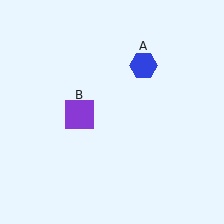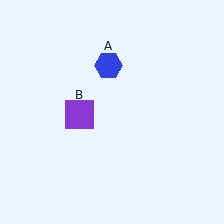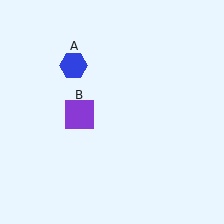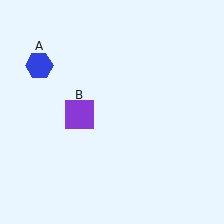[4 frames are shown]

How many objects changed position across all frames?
1 object changed position: blue hexagon (object A).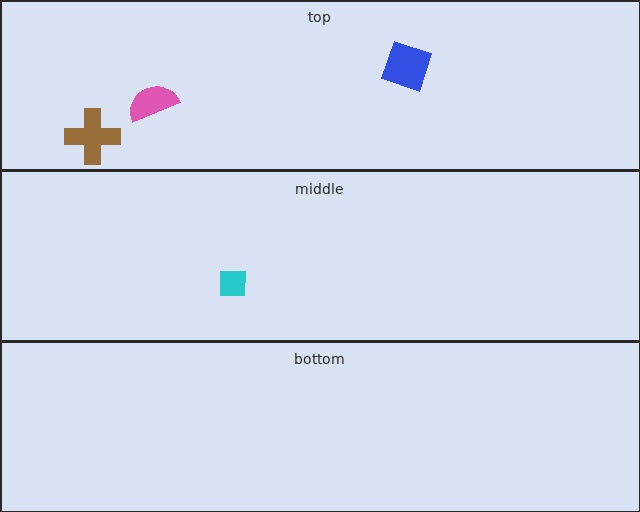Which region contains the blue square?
The top region.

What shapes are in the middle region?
The cyan square.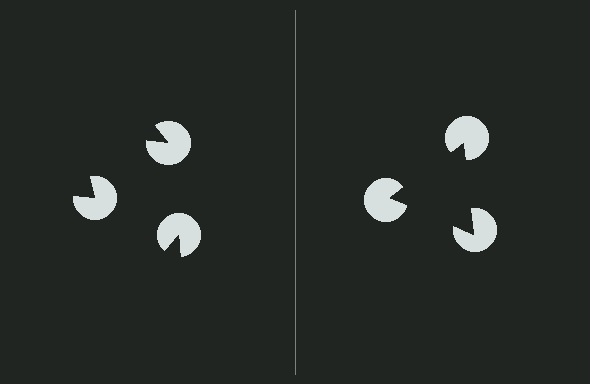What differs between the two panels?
The pac-man discs are positioned identically on both sides; only the wedge orientations differ. On the right they align to a triangle; on the left they are misaligned.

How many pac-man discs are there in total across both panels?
6 — 3 on each side.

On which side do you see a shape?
An illusory triangle appears on the right side. On the left side the wedge cuts are rotated, so no coherent shape forms.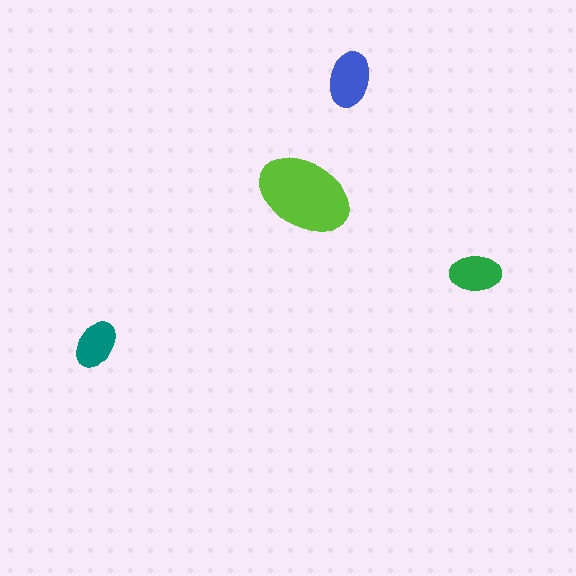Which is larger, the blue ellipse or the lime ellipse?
The lime one.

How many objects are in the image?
There are 4 objects in the image.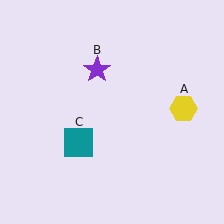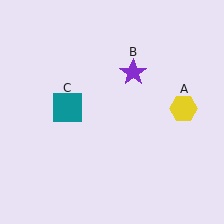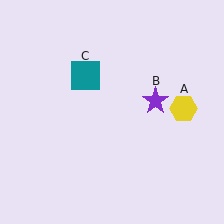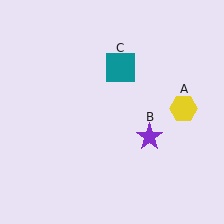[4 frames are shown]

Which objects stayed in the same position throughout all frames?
Yellow hexagon (object A) remained stationary.